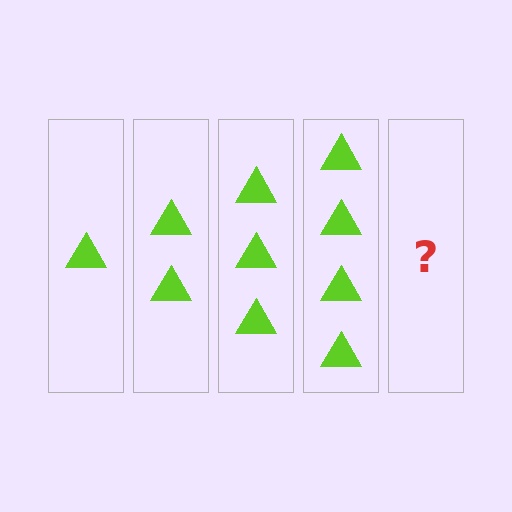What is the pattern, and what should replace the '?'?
The pattern is that each step adds one more triangle. The '?' should be 5 triangles.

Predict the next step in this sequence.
The next step is 5 triangles.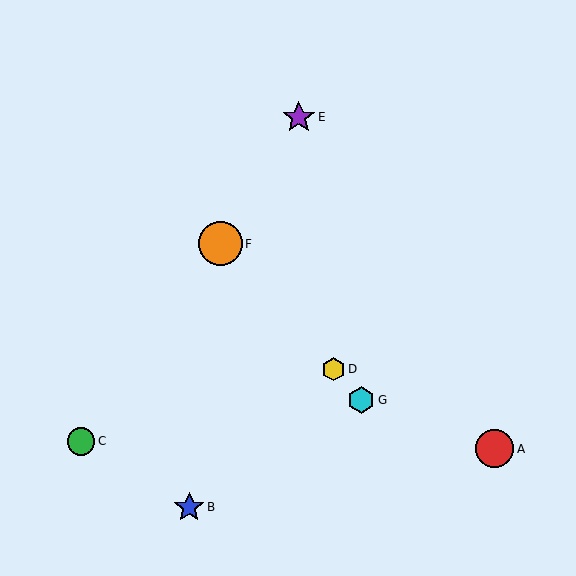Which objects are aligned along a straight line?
Objects D, F, G are aligned along a straight line.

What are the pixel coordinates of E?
Object E is at (299, 117).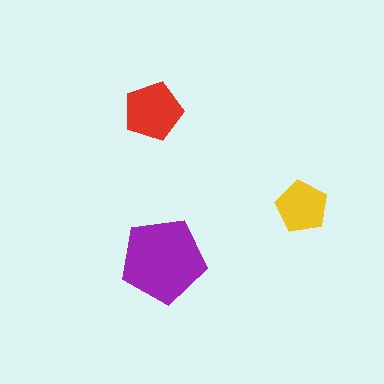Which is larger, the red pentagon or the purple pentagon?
The purple one.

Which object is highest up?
The red pentagon is topmost.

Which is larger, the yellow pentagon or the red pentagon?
The red one.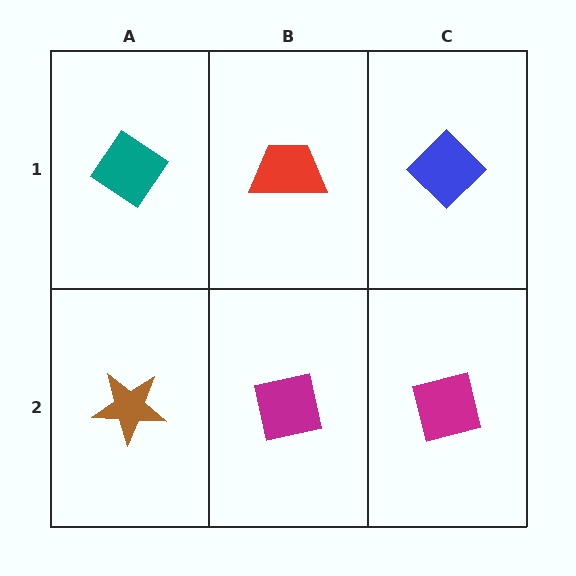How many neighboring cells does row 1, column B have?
3.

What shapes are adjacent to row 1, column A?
A brown star (row 2, column A), a red trapezoid (row 1, column B).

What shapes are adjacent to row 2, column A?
A teal diamond (row 1, column A), a magenta square (row 2, column B).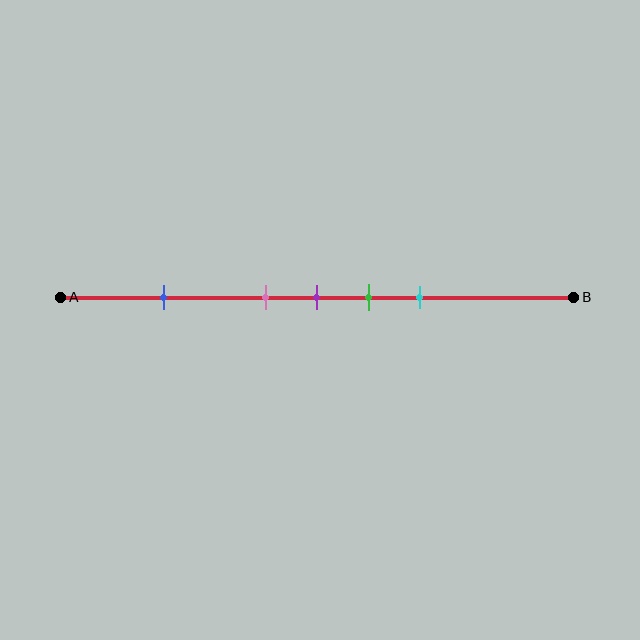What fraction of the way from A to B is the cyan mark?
The cyan mark is approximately 70% (0.7) of the way from A to B.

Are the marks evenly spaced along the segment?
No, the marks are not evenly spaced.